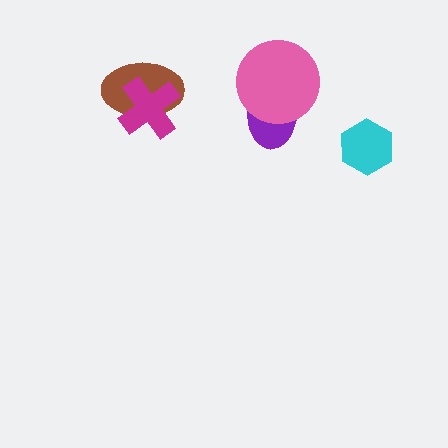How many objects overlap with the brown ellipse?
1 object overlaps with the brown ellipse.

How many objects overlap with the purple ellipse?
1 object overlaps with the purple ellipse.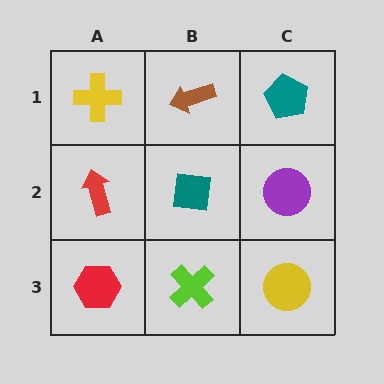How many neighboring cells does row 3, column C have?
2.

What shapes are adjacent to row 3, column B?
A teal square (row 2, column B), a red hexagon (row 3, column A), a yellow circle (row 3, column C).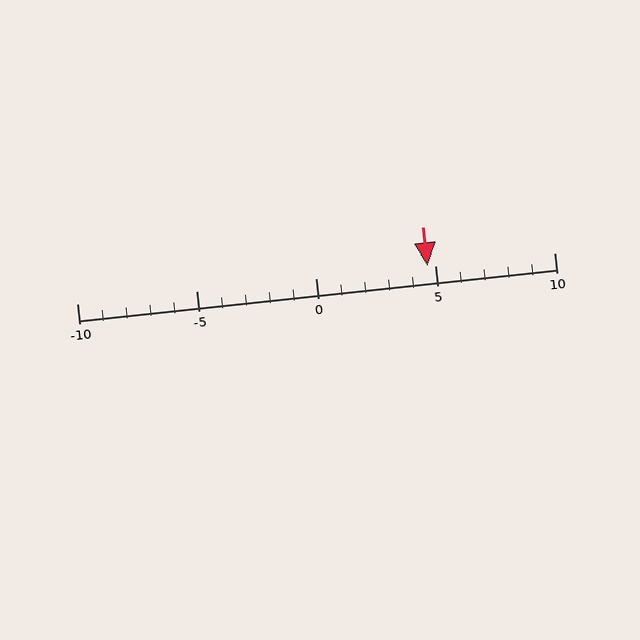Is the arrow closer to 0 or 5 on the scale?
The arrow is closer to 5.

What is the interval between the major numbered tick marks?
The major tick marks are spaced 5 units apart.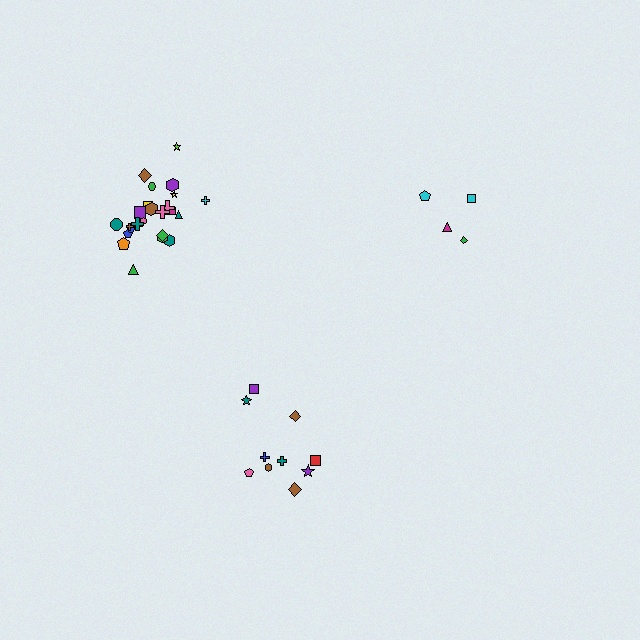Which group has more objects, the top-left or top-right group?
The top-left group.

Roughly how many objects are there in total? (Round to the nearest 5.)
Roughly 40 objects in total.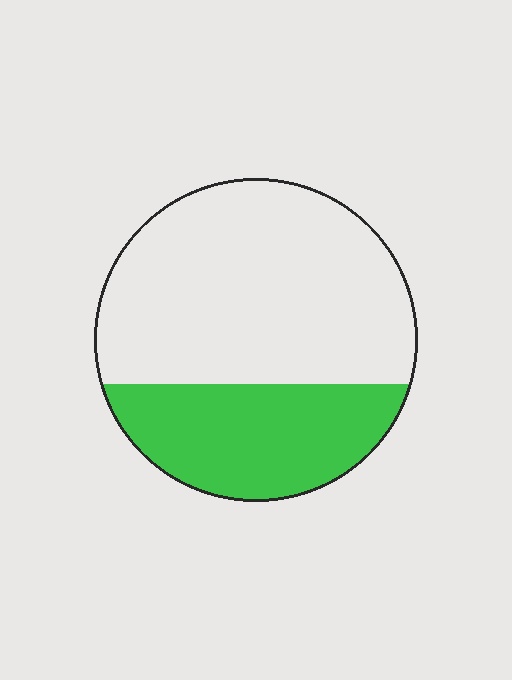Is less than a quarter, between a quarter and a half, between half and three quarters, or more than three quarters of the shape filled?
Between a quarter and a half.